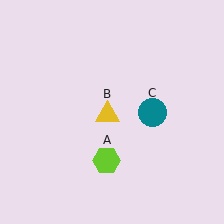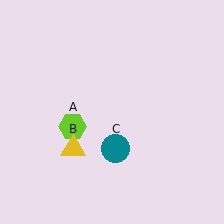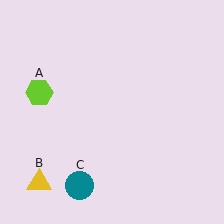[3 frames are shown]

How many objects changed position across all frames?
3 objects changed position: lime hexagon (object A), yellow triangle (object B), teal circle (object C).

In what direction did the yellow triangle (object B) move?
The yellow triangle (object B) moved down and to the left.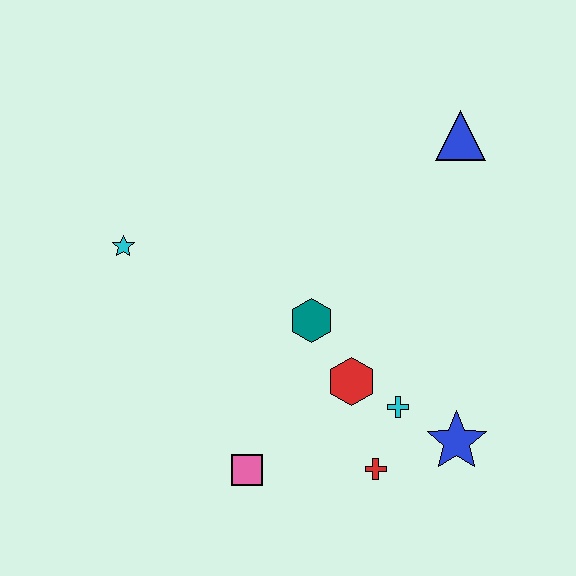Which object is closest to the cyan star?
The teal hexagon is closest to the cyan star.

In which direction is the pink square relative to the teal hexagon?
The pink square is below the teal hexagon.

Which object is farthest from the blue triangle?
The pink square is farthest from the blue triangle.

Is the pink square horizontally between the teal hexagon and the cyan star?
Yes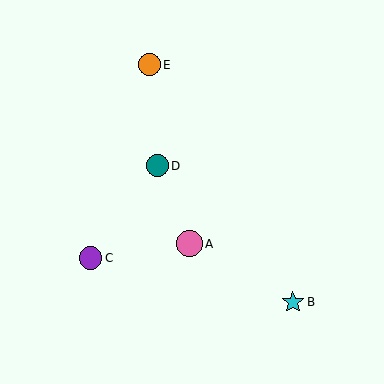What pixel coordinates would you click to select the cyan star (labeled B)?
Click at (293, 302) to select the cyan star B.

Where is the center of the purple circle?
The center of the purple circle is at (91, 258).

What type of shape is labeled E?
Shape E is an orange circle.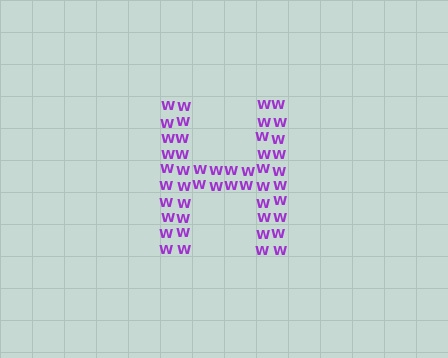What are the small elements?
The small elements are letter W's.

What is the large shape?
The large shape is the letter H.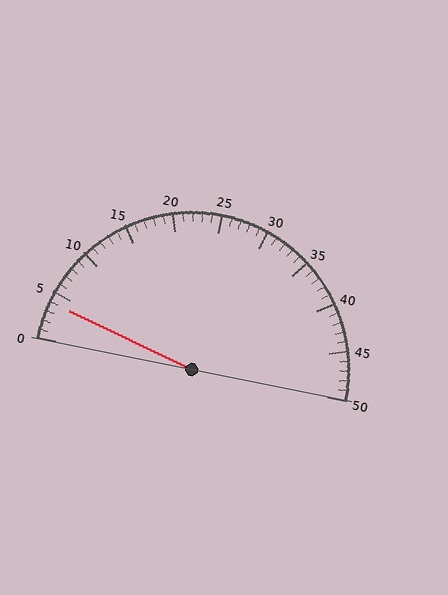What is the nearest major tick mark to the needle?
The nearest major tick mark is 5.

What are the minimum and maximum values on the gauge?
The gauge ranges from 0 to 50.